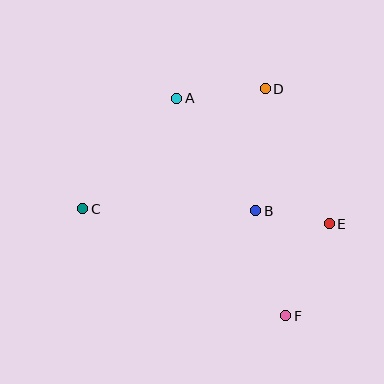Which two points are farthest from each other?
Points C and E are farthest from each other.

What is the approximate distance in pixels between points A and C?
The distance between A and C is approximately 145 pixels.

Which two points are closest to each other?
Points B and E are closest to each other.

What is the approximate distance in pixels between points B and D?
The distance between B and D is approximately 122 pixels.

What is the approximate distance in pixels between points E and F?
The distance between E and F is approximately 102 pixels.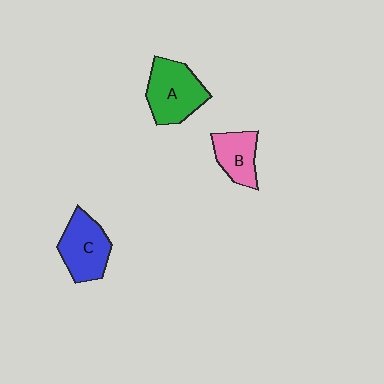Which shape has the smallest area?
Shape B (pink).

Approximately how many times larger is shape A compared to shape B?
Approximately 1.5 times.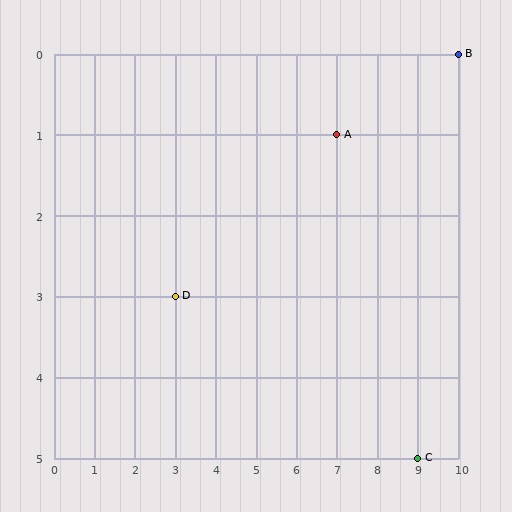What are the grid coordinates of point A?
Point A is at grid coordinates (7, 1).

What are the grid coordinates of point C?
Point C is at grid coordinates (9, 5).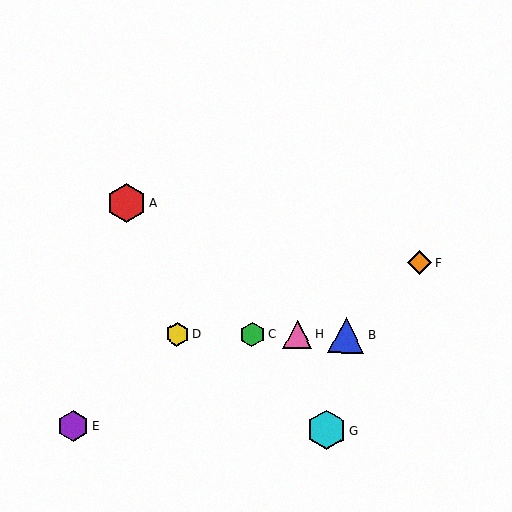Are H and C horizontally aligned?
Yes, both are at y≈335.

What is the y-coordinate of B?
Object B is at y≈335.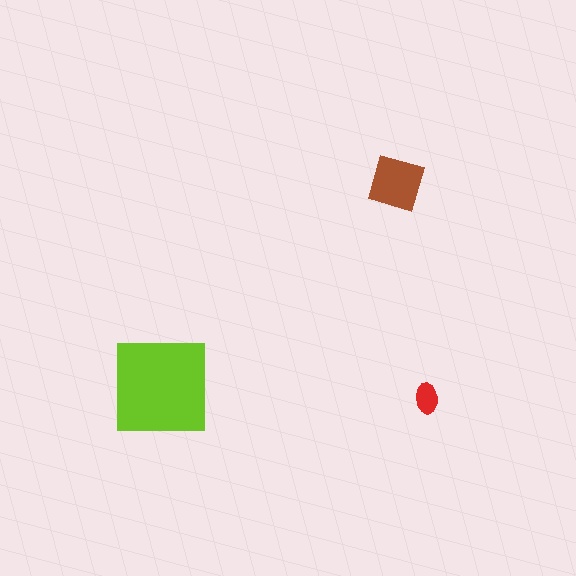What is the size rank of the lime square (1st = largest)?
1st.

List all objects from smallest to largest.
The red ellipse, the brown diamond, the lime square.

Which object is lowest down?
The red ellipse is bottommost.